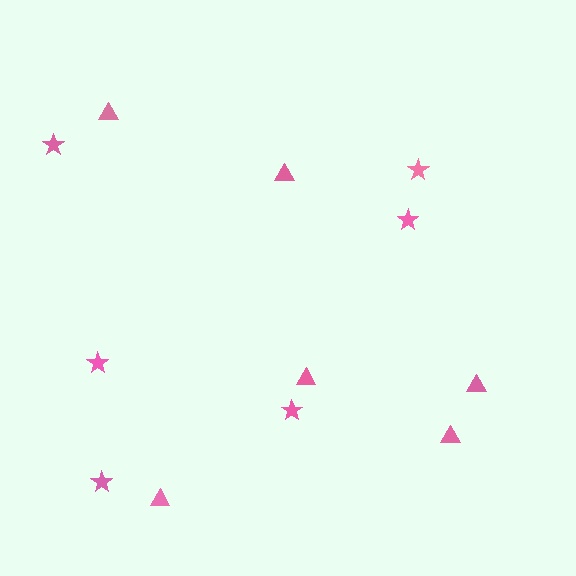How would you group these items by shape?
There are 2 groups: one group of triangles (6) and one group of stars (6).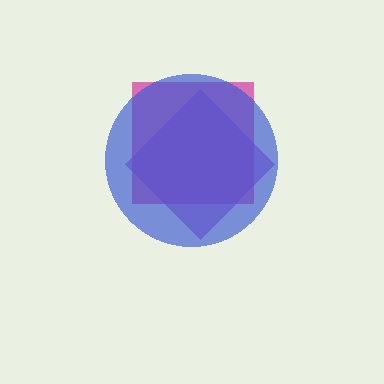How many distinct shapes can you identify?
There are 3 distinct shapes: a magenta square, a purple diamond, a blue circle.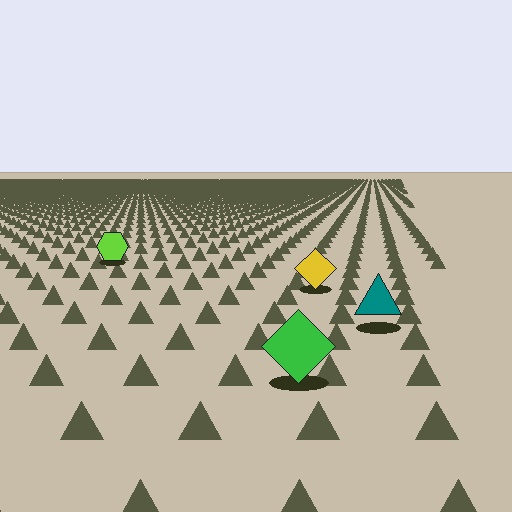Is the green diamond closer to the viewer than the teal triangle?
Yes. The green diamond is closer — you can tell from the texture gradient: the ground texture is coarser near it.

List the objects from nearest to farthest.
From nearest to farthest: the green diamond, the teal triangle, the yellow diamond, the lime hexagon.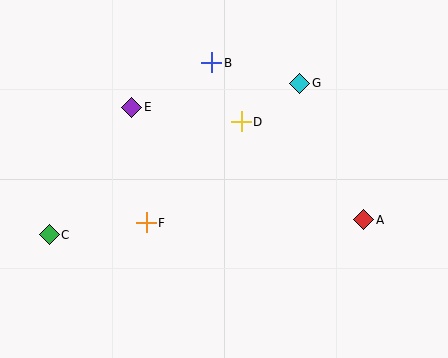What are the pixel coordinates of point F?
Point F is at (146, 223).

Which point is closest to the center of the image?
Point D at (241, 122) is closest to the center.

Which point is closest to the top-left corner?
Point E is closest to the top-left corner.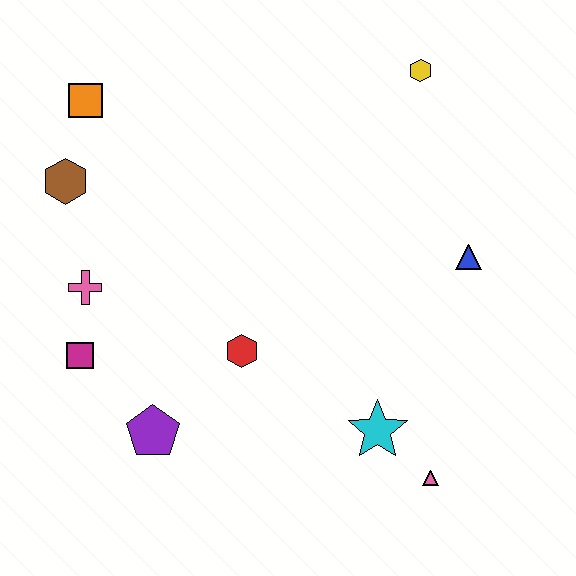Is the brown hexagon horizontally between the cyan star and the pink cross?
No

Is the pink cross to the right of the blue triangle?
No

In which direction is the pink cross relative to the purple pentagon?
The pink cross is above the purple pentagon.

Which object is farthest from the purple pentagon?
The yellow hexagon is farthest from the purple pentagon.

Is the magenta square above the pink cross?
No